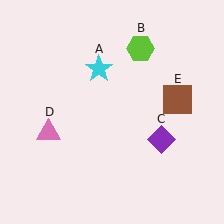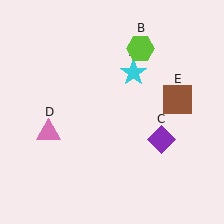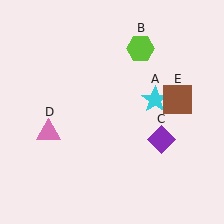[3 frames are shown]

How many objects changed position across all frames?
1 object changed position: cyan star (object A).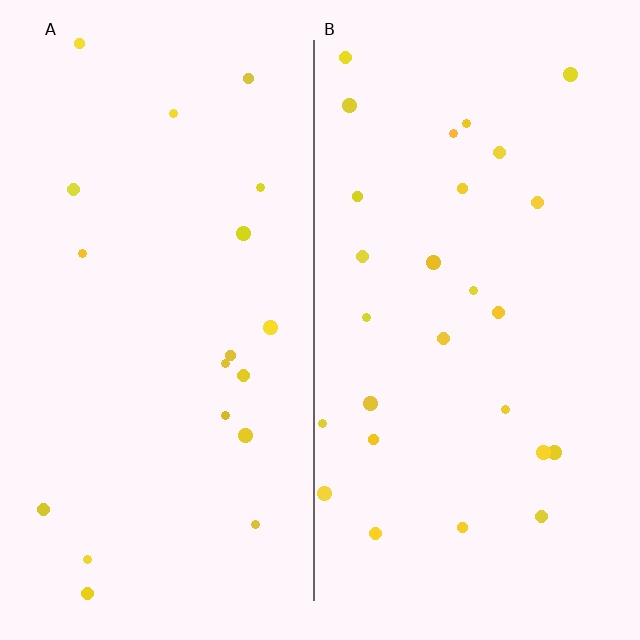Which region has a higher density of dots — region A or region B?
B (the right).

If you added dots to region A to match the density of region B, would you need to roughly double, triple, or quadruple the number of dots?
Approximately double.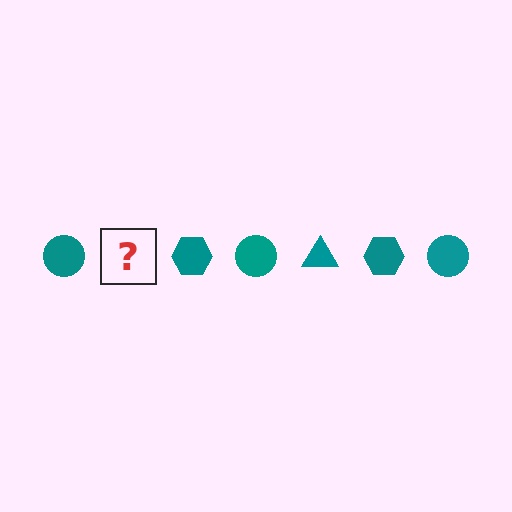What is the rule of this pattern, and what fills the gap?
The rule is that the pattern cycles through circle, triangle, hexagon shapes in teal. The gap should be filled with a teal triangle.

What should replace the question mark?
The question mark should be replaced with a teal triangle.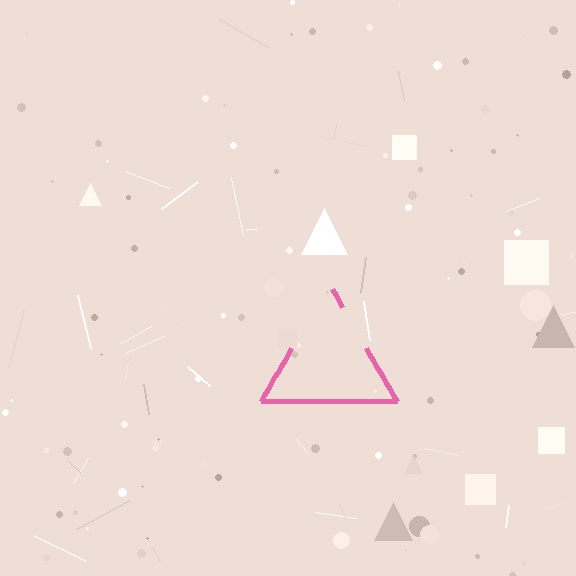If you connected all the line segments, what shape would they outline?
They would outline a triangle.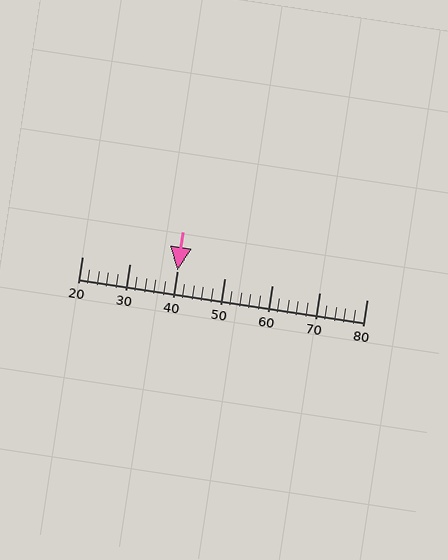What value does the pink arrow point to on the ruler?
The pink arrow points to approximately 40.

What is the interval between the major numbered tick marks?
The major tick marks are spaced 10 units apart.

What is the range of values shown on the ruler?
The ruler shows values from 20 to 80.